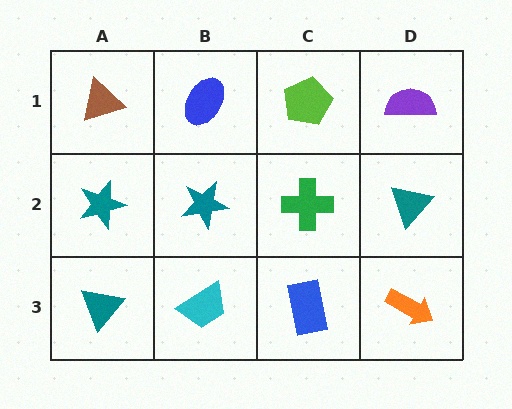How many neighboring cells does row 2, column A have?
3.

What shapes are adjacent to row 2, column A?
A brown triangle (row 1, column A), a teal triangle (row 3, column A), a teal star (row 2, column B).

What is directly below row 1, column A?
A teal star.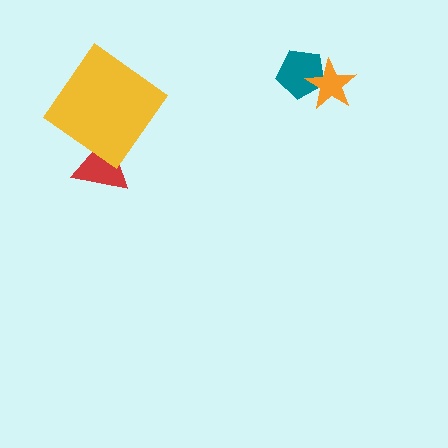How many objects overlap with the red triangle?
1 object overlaps with the red triangle.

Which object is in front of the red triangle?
The yellow diamond is in front of the red triangle.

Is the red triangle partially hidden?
Yes, it is partially covered by another shape.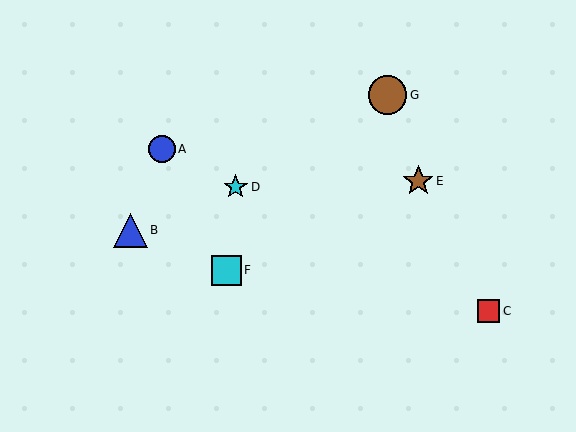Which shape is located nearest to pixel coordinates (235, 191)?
The cyan star (labeled D) at (236, 187) is nearest to that location.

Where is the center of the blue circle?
The center of the blue circle is at (162, 149).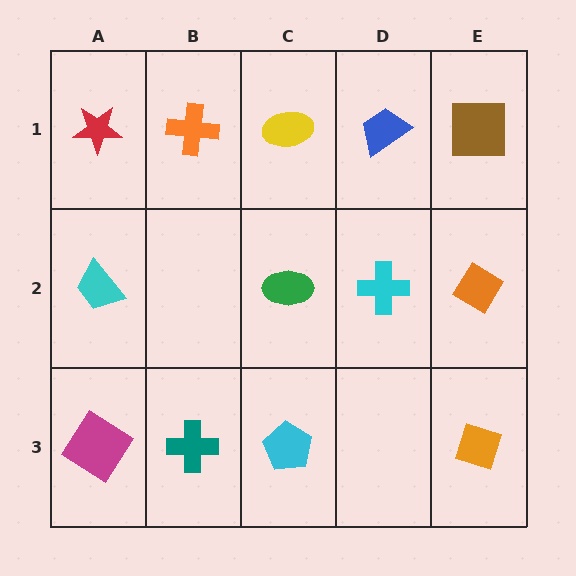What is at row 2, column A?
A cyan trapezoid.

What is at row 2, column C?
A green ellipse.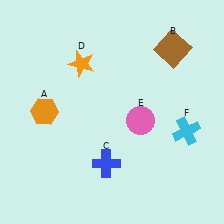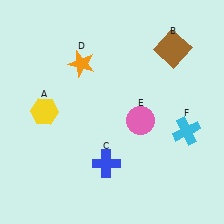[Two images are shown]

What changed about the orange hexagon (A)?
In Image 1, A is orange. In Image 2, it changed to yellow.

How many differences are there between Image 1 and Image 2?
There is 1 difference between the two images.